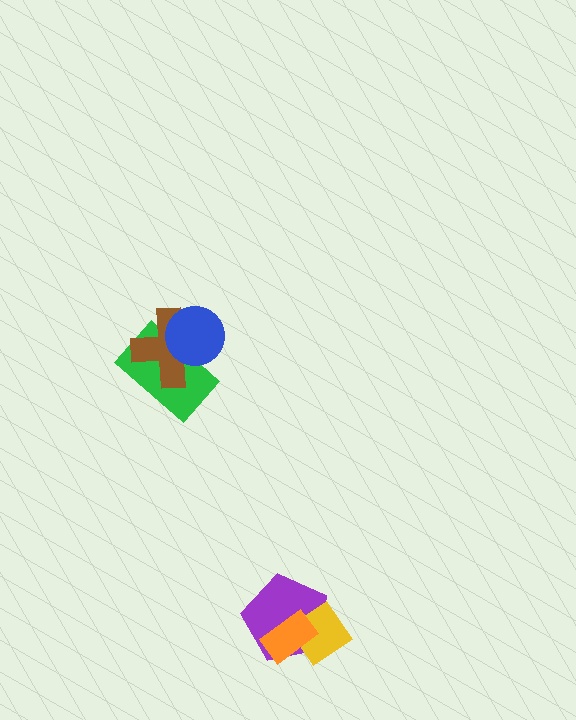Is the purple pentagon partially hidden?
Yes, it is partially covered by another shape.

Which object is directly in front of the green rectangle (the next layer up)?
The brown cross is directly in front of the green rectangle.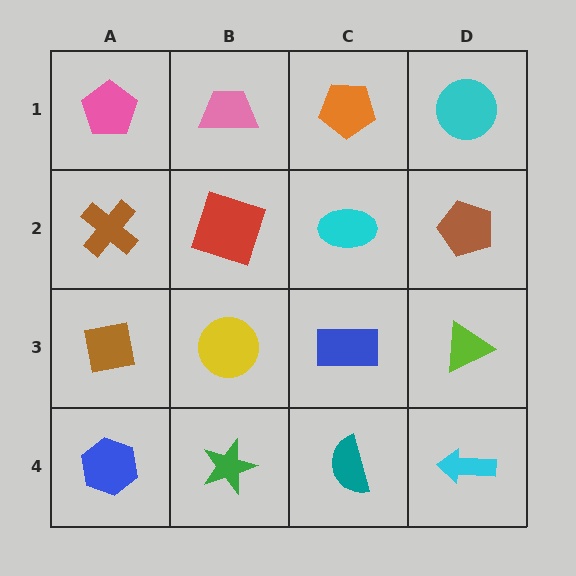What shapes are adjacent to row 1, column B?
A red square (row 2, column B), a pink pentagon (row 1, column A), an orange pentagon (row 1, column C).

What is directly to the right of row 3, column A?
A yellow circle.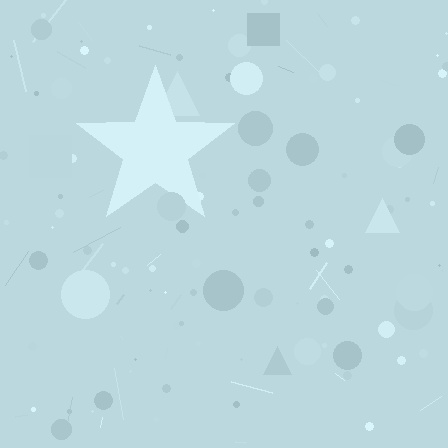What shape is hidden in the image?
A star is hidden in the image.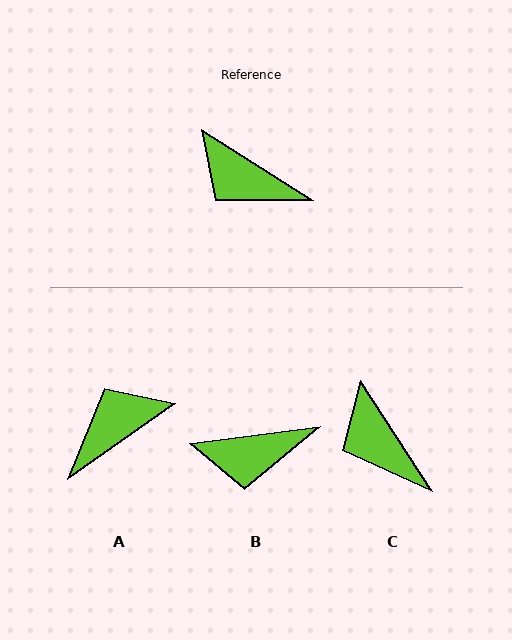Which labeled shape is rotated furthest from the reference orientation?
A, about 112 degrees away.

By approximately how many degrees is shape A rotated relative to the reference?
Approximately 112 degrees clockwise.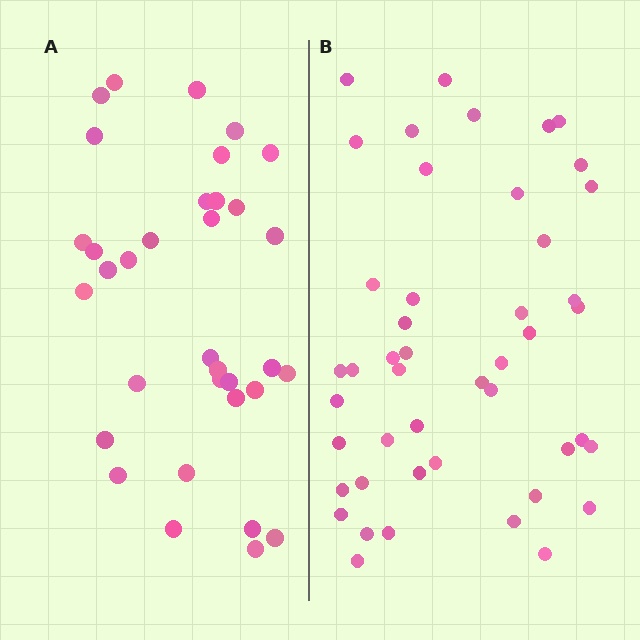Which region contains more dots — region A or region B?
Region B (the right region) has more dots.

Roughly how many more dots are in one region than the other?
Region B has roughly 12 or so more dots than region A.